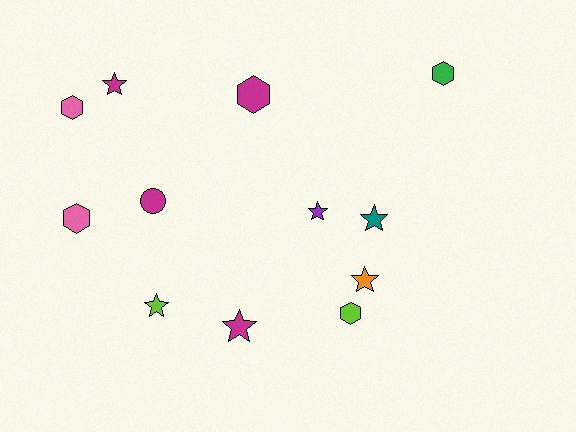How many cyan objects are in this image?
There are no cyan objects.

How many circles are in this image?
There is 1 circle.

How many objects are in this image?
There are 12 objects.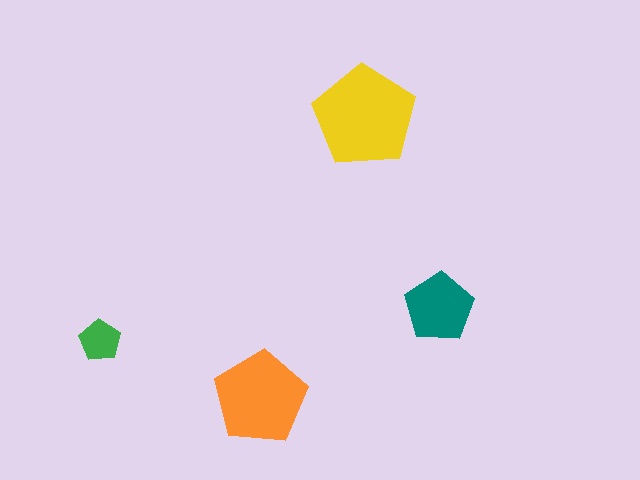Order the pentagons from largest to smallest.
the yellow one, the orange one, the teal one, the green one.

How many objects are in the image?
There are 4 objects in the image.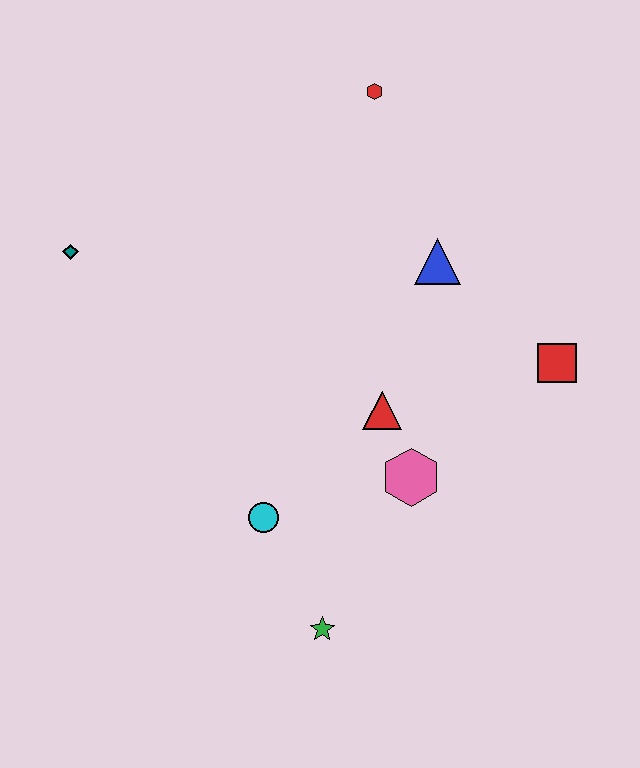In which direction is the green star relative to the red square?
The green star is below the red square.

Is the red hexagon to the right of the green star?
Yes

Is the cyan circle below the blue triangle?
Yes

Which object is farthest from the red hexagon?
The green star is farthest from the red hexagon.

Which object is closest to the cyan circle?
The green star is closest to the cyan circle.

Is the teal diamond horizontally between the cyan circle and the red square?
No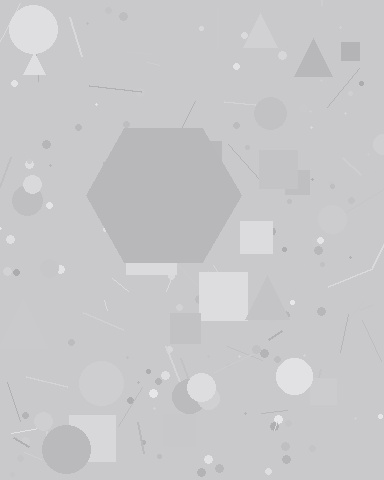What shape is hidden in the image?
A hexagon is hidden in the image.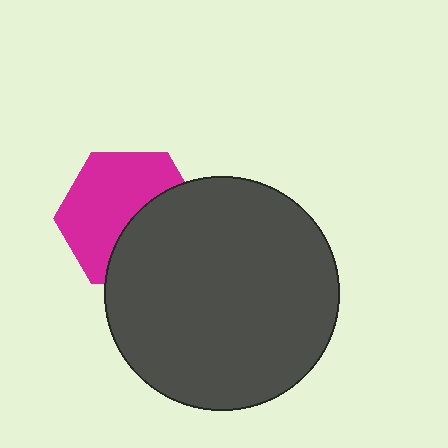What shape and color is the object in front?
The object in front is a dark gray circle.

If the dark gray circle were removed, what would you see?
You would see the complete magenta hexagon.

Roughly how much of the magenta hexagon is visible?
About half of it is visible (roughly 58%).